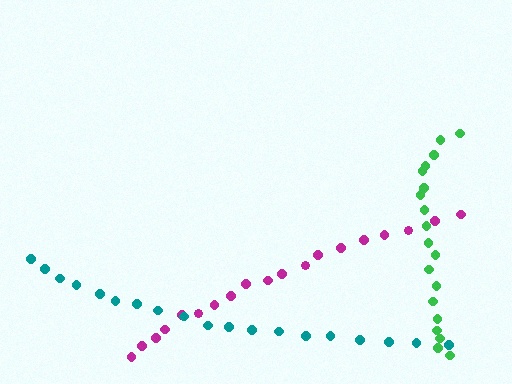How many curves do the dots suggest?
There are 3 distinct paths.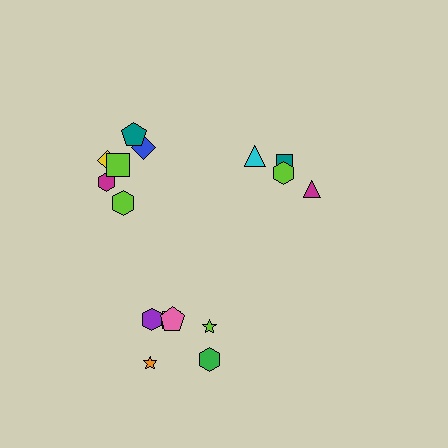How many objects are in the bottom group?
There are 6 objects.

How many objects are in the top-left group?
There are 6 objects.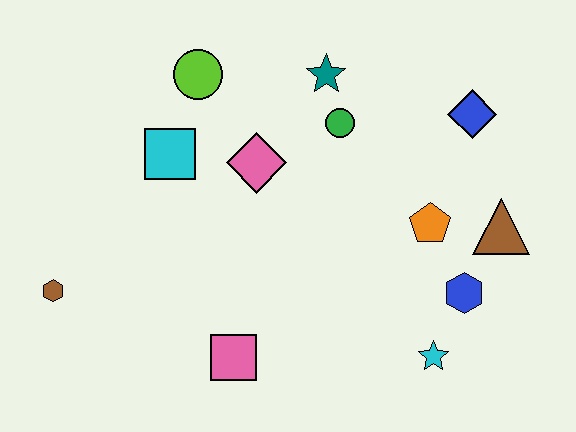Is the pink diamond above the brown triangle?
Yes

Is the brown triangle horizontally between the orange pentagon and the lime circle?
No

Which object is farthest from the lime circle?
The cyan star is farthest from the lime circle.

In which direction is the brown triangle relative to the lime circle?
The brown triangle is to the right of the lime circle.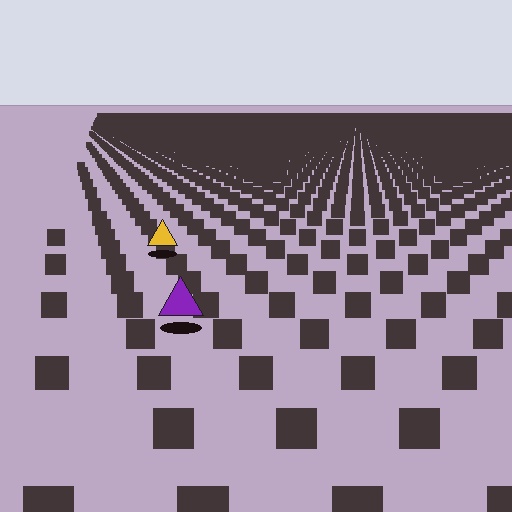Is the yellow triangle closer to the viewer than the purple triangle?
No. The purple triangle is closer — you can tell from the texture gradient: the ground texture is coarser near it.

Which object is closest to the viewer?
The purple triangle is closest. The texture marks near it are larger and more spread out.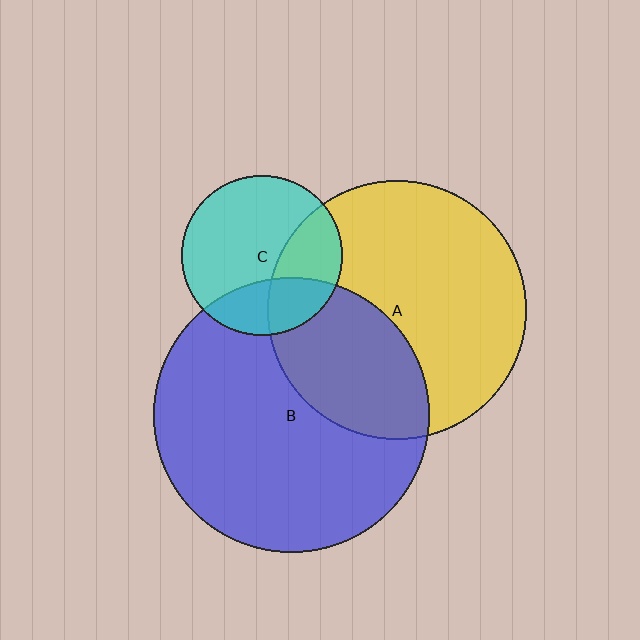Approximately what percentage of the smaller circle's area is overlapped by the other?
Approximately 30%.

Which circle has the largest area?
Circle B (blue).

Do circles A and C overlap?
Yes.